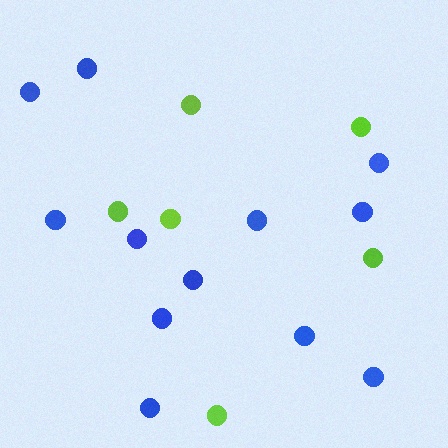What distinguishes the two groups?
There are 2 groups: one group of lime circles (6) and one group of blue circles (12).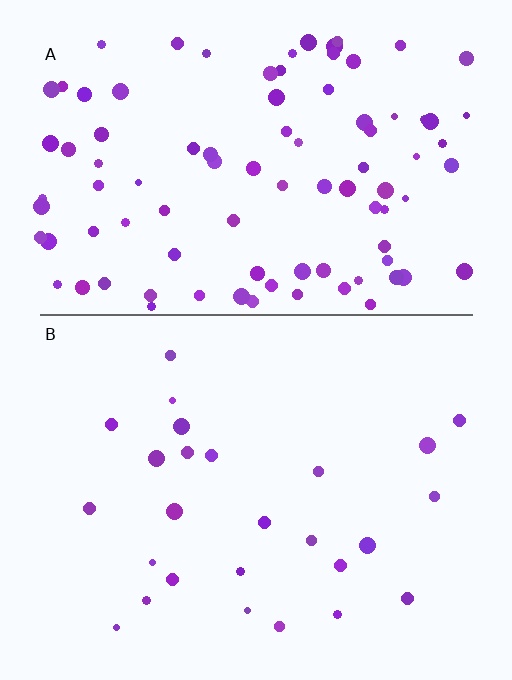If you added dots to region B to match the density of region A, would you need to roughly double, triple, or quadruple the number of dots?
Approximately quadruple.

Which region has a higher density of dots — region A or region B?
A (the top).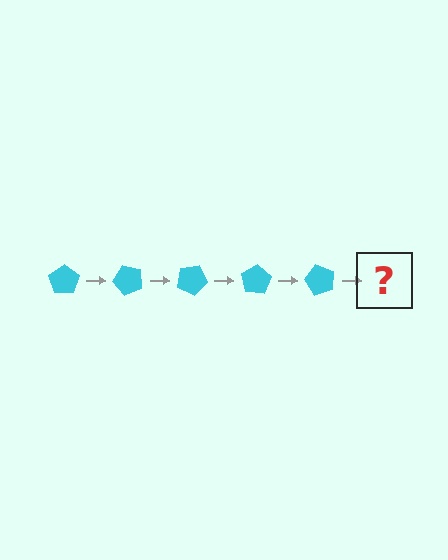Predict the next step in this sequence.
The next step is a cyan pentagon rotated 250 degrees.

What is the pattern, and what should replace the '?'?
The pattern is that the pentagon rotates 50 degrees each step. The '?' should be a cyan pentagon rotated 250 degrees.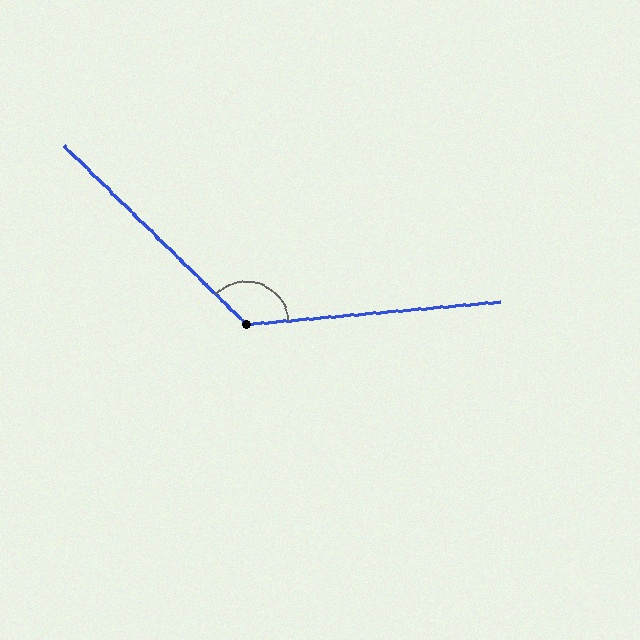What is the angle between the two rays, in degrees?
Approximately 131 degrees.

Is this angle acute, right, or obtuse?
It is obtuse.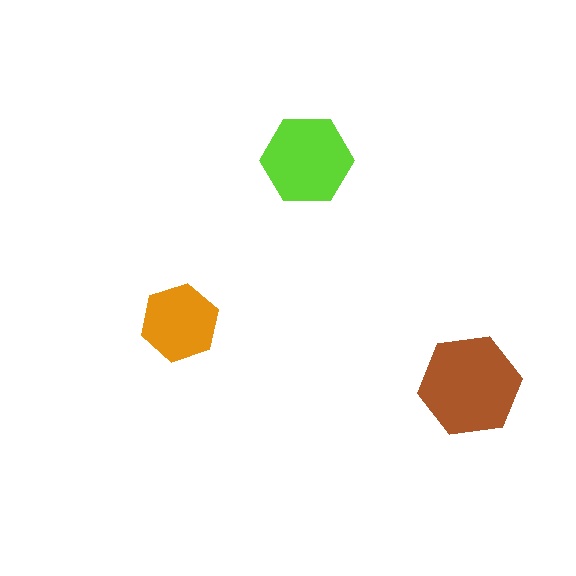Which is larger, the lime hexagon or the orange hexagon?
The lime one.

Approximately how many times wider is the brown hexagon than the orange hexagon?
About 1.5 times wider.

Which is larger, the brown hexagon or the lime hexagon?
The brown one.